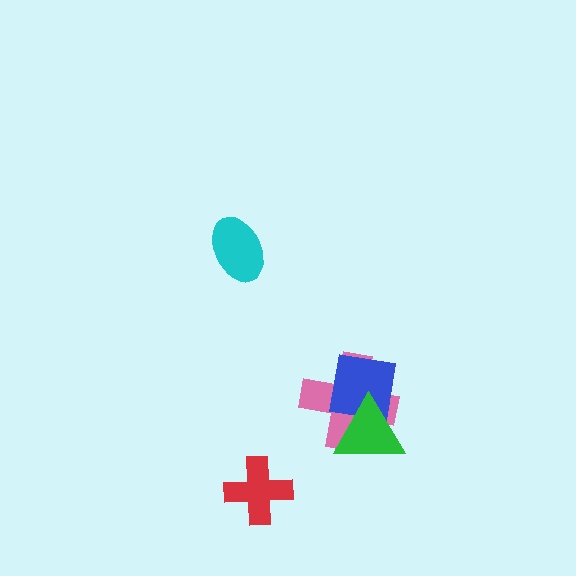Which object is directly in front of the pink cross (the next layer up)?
The blue square is directly in front of the pink cross.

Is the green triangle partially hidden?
No, no other shape covers it.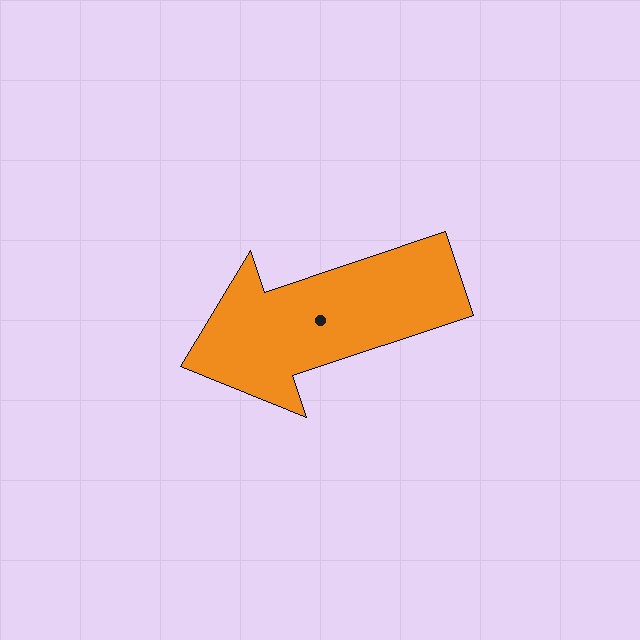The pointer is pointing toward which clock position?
Roughly 8 o'clock.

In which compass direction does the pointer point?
West.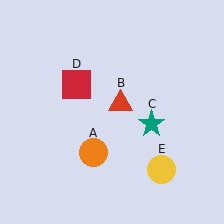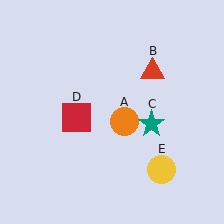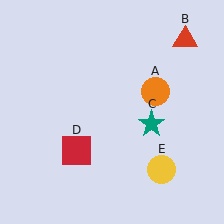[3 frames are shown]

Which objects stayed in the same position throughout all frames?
Teal star (object C) and yellow circle (object E) remained stationary.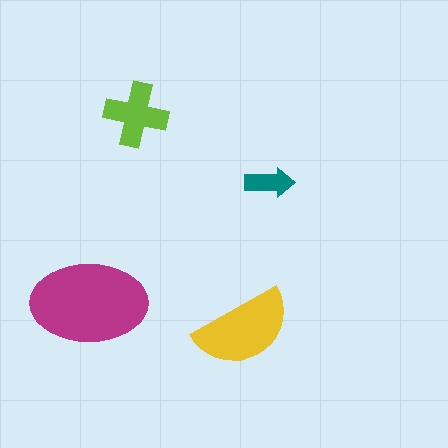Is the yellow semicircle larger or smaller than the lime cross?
Larger.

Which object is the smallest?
The teal arrow.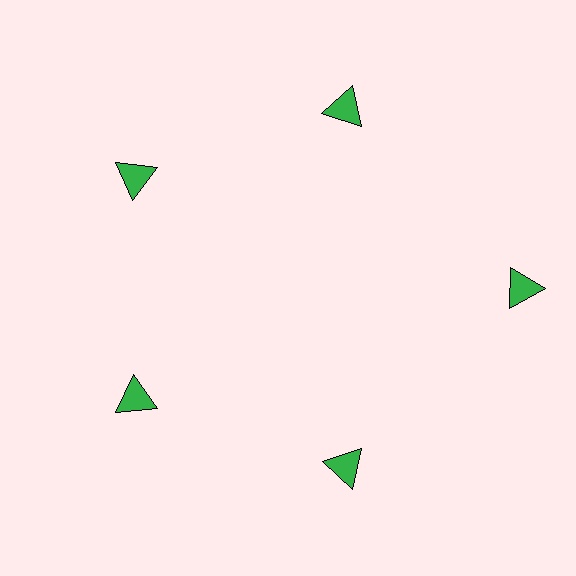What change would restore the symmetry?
The symmetry would be restored by moving it inward, back onto the ring so that all 5 triangles sit at equal angles and equal distance from the center.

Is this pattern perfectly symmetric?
No. The 5 green triangles are arranged in a ring, but one element near the 3 o'clock position is pushed outward from the center, breaking the 5-fold rotational symmetry.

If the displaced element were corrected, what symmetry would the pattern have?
It would have 5-fold rotational symmetry — the pattern would map onto itself every 72 degrees.